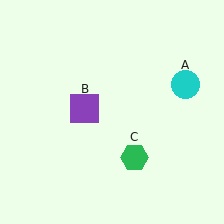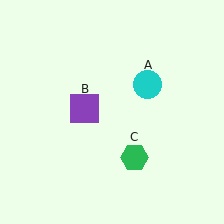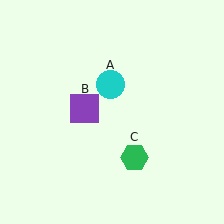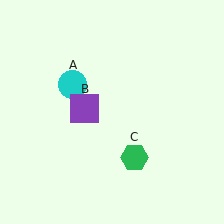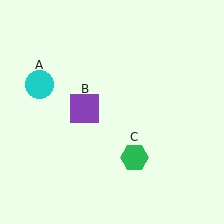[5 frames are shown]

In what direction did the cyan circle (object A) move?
The cyan circle (object A) moved left.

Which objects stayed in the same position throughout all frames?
Purple square (object B) and green hexagon (object C) remained stationary.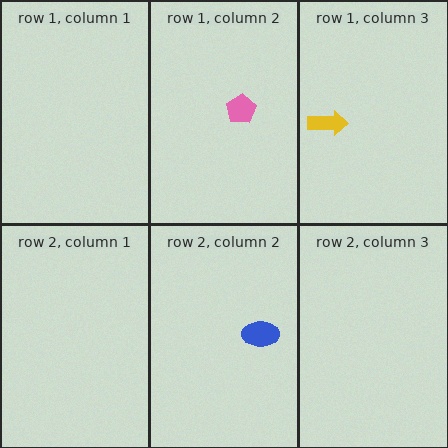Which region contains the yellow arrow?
The row 1, column 3 region.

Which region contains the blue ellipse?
The row 2, column 2 region.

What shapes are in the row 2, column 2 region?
The blue ellipse.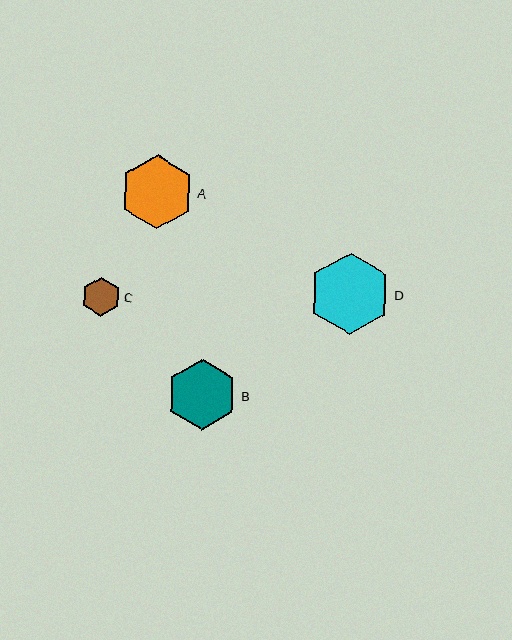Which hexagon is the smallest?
Hexagon C is the smallest with a size of approximately 39 pixels.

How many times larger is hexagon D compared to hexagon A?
Hexagon D is approximately 1.1 times the size of hexagon A.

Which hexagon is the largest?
Hexagon D is the largest with a size of approximately 81 pixels.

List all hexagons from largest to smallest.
From largest to smallest: D, A, B, C.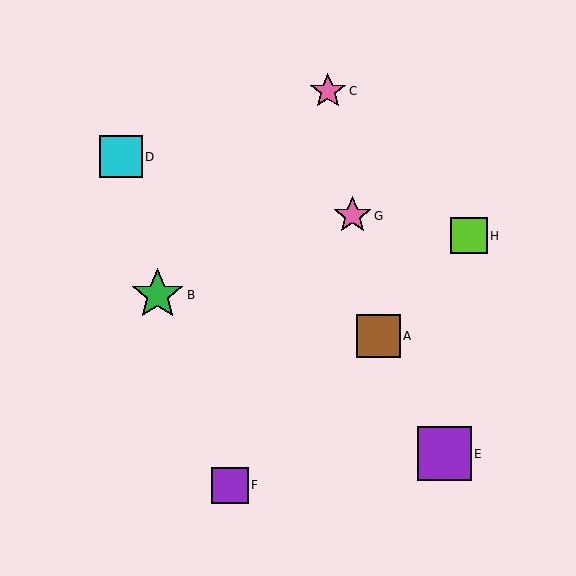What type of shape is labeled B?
Shape B is a green star.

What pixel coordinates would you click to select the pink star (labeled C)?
Click at (328, 91) to select the pink star C.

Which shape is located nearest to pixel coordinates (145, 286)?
The green star (labeled B) at (158, 295) is nearest to that location.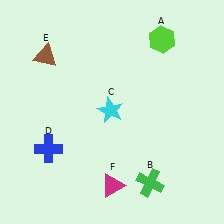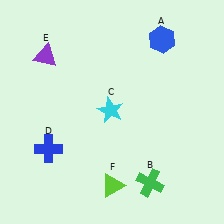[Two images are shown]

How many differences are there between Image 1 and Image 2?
There are 3 differences between the two images.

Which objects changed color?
A changed from lime to blue. E changed from brown to purple. F changed from magenta to lime.